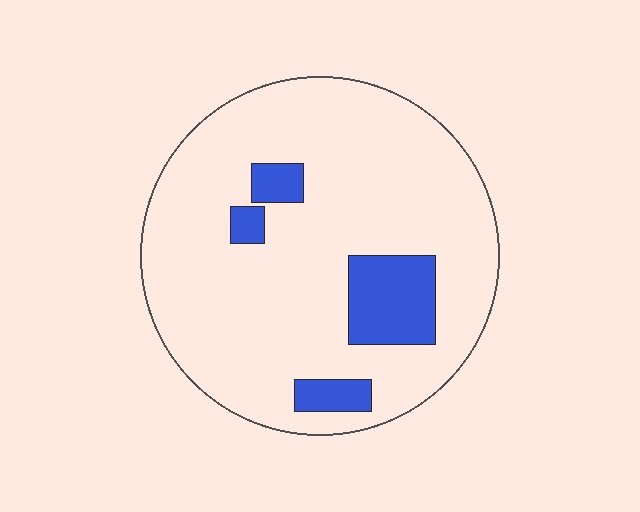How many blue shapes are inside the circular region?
4.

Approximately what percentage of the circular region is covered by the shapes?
Approximately 15%.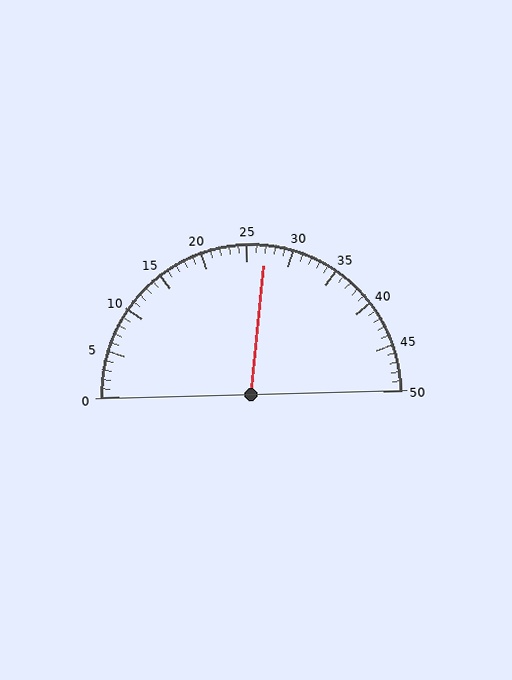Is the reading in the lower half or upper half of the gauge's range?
The reading is in the upper half of the range (0 to 50).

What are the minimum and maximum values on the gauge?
The gauge ranges from 0 to 50.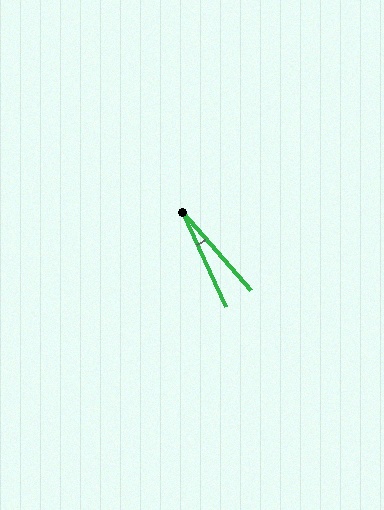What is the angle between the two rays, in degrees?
Approximately 16 degrees.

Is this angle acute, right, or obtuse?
It is acute.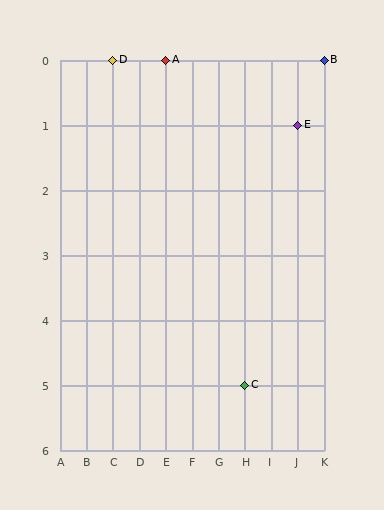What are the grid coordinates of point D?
Point D is at grid coordinates (C, 0).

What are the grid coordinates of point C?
Point C is at grid coordinates (H, 5).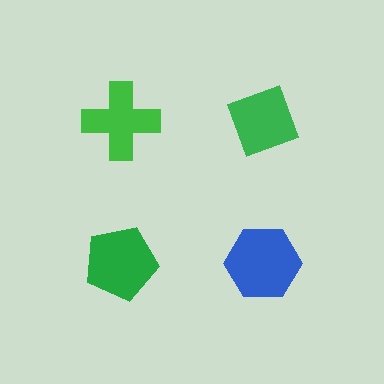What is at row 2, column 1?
A green pentagon.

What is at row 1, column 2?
A green diamond.